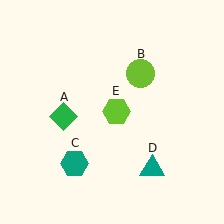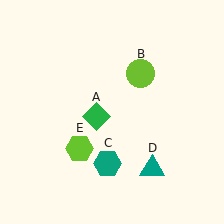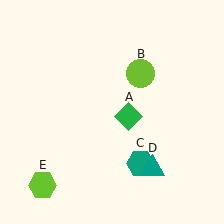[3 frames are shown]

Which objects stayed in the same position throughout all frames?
Lime circle (object B) and teal triangle (object D) remained stationary.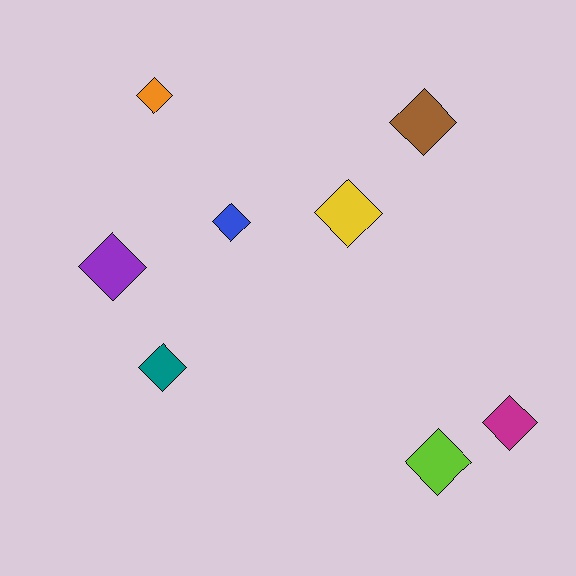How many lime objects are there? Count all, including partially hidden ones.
There is 1 lime object.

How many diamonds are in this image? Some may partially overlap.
There are 8 diamonds.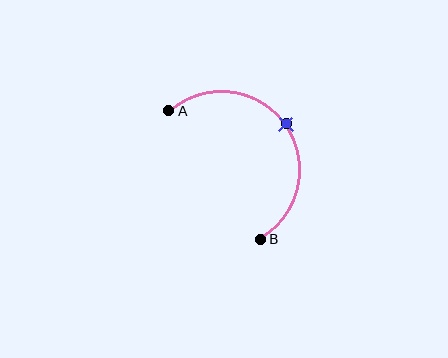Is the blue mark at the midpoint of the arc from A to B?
Yes. The blue mark lies on the arc at equal arc-length from both A and B — it is the arc midpoint.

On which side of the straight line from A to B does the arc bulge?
The arc bulges above and to the right of the straight line connecting A and B.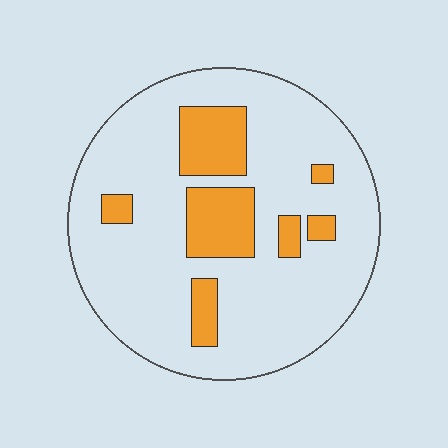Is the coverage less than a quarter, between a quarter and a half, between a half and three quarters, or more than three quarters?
Less than a quarter.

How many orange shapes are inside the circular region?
7.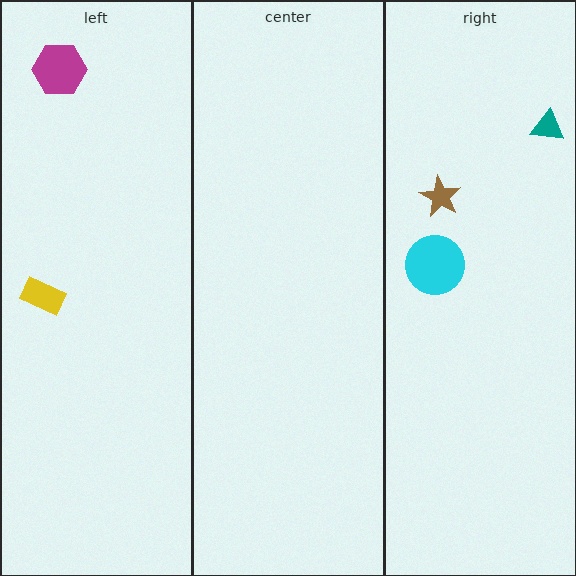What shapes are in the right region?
The teal triangle, the brown star, the cyan circle.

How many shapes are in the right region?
3.